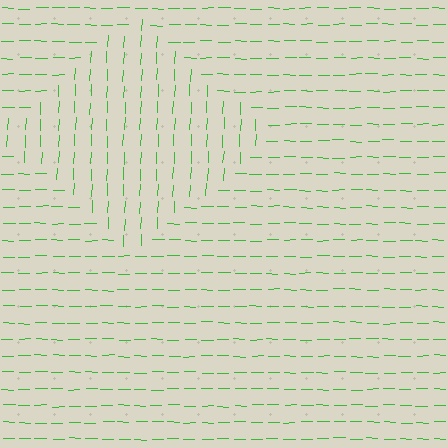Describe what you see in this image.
The image is filled with small green line segments. A diamond region in the image has lines oriented differently from the surrounding lines, creating a visible texture boundary.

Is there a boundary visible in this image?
Yes, there is a texture boundary formed by a change in line orientation.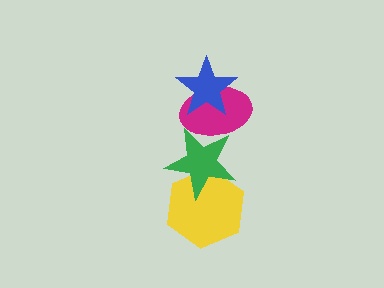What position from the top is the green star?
The green star is 3rd from the top.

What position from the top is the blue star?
The blue star is 1st from the top.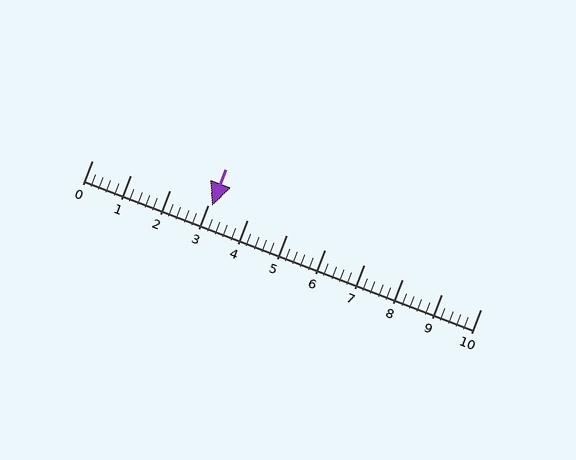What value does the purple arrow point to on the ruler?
The purple arrow points to approximately 3.1.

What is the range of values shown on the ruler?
The ruler shows values from 0 to 10.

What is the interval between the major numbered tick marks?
The major tick marks are spaced 1 units apart.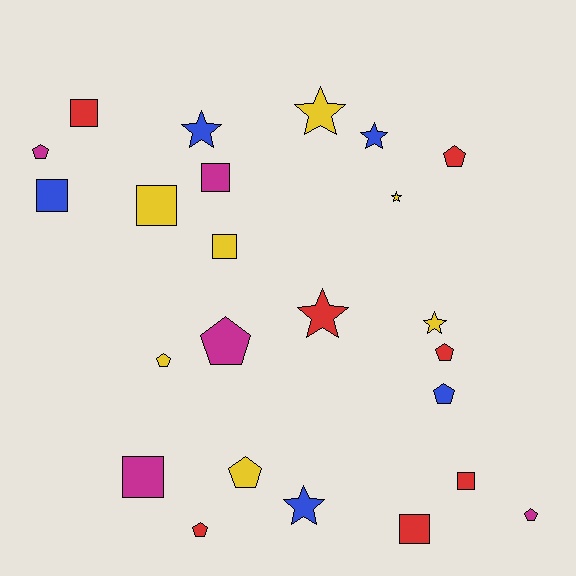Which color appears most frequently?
Red, with 7 objects.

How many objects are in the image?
There are 24 objects.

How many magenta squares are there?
There are 2 magenta squares.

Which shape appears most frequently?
Pentagon, with 9 objects.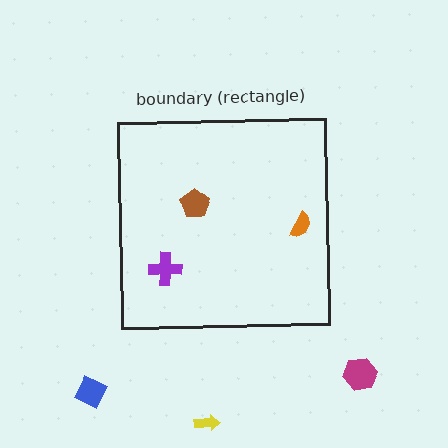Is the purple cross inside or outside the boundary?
Inside.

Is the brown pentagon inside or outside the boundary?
Inside.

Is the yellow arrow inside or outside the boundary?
Outside.